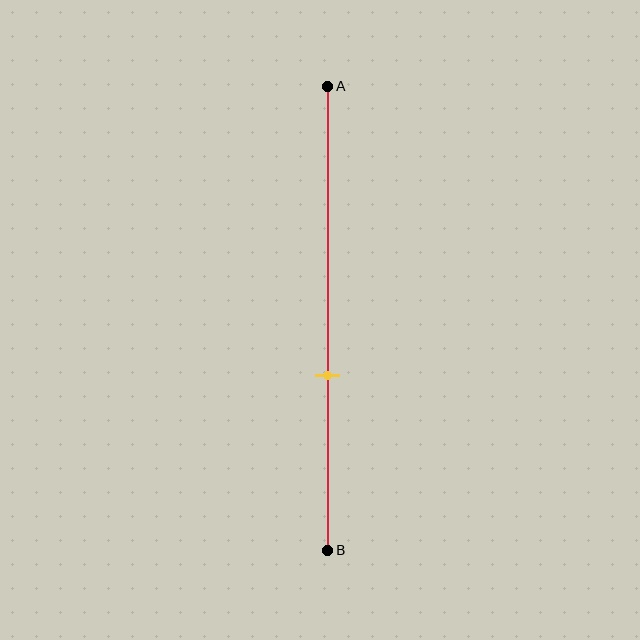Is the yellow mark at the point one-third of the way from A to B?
No, the mark is at about 60% from A, not at the 33% one-third point.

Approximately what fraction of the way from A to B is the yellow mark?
The yellow mark is approximately 60% of the way from A to B.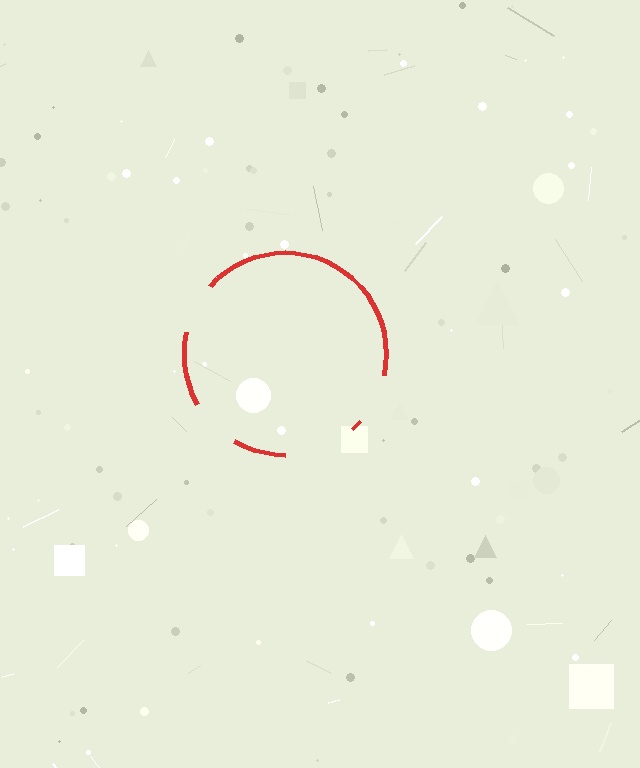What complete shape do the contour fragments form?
The contour fragments form a circle.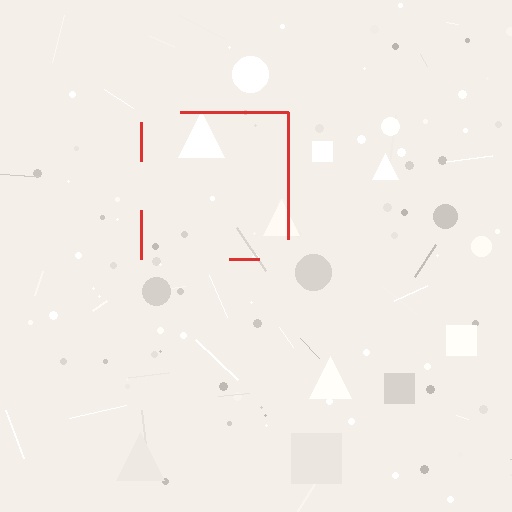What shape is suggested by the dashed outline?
The dashed outline suggests a square.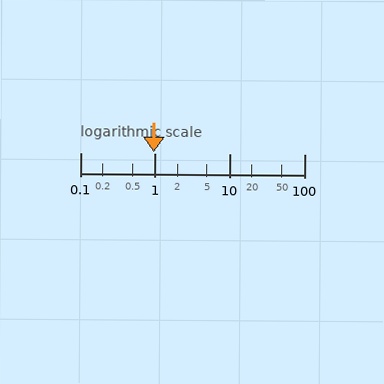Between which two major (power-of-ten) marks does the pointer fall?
The pointer is between 0.1 and 1.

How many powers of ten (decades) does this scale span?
The scale spans 3 decades, from 0.1 to 100.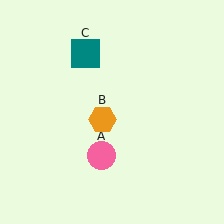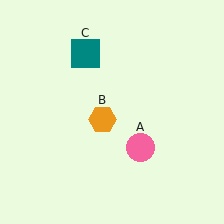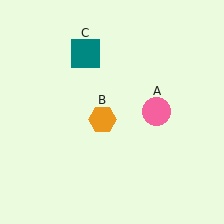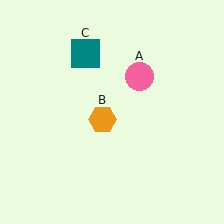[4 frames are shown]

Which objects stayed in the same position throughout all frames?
Orange hexagon (object B) and teal square (object C) remained stationary.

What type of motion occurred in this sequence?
The pink circle (object A) rotated counterclockwise around the center of the scene.